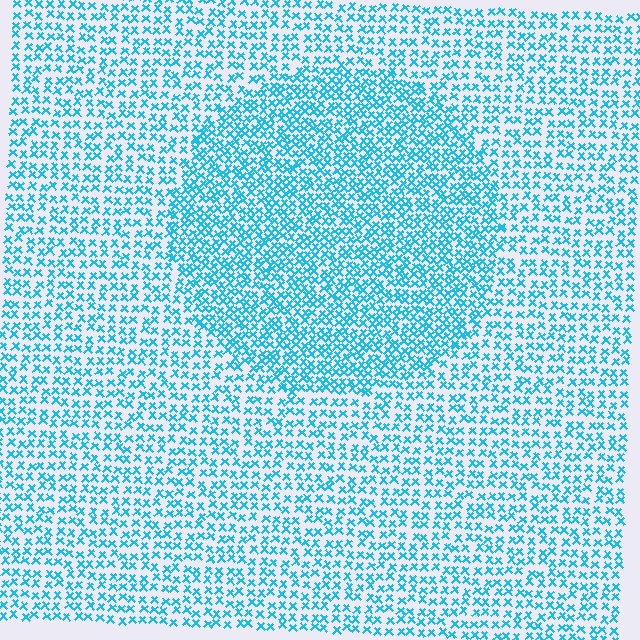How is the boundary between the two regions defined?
The boundary is defined by a change in element density (approximately 1.6x ratio). All elements are the same color, size, and shape.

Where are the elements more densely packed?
The elements are more densely packed inside the circle boundary.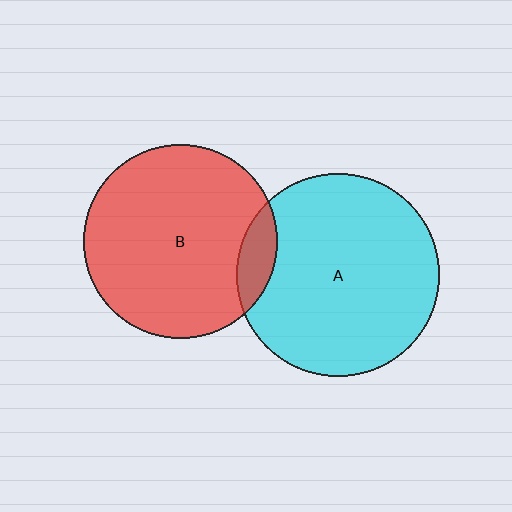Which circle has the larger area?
Circle A (cyan).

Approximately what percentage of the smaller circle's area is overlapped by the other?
Approximately 10%.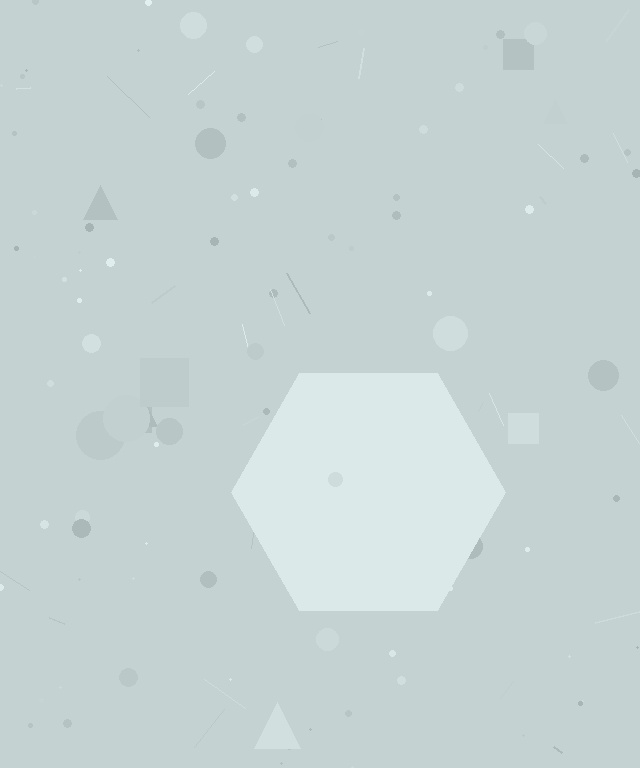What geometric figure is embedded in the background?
A hexagon is embedded in the background.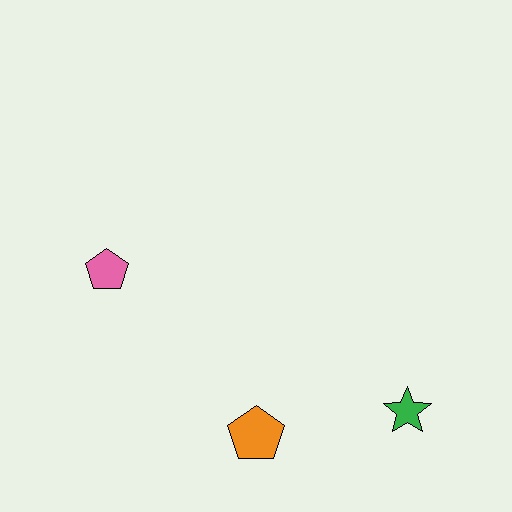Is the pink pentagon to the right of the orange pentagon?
No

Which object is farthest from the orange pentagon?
The pink pentagon is farthest from the orange pentagon.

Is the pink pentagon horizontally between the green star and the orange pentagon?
No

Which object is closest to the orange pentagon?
The green star is closest to the orange pentagon.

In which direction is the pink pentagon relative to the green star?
The pink pentagon is to the left of the green star.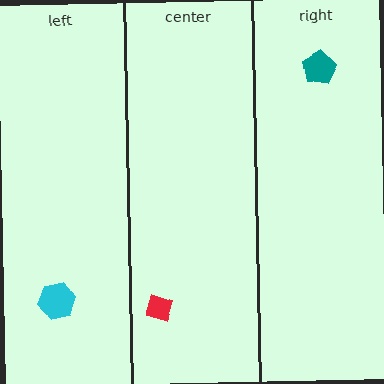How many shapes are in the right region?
1.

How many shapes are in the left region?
1.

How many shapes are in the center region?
1.